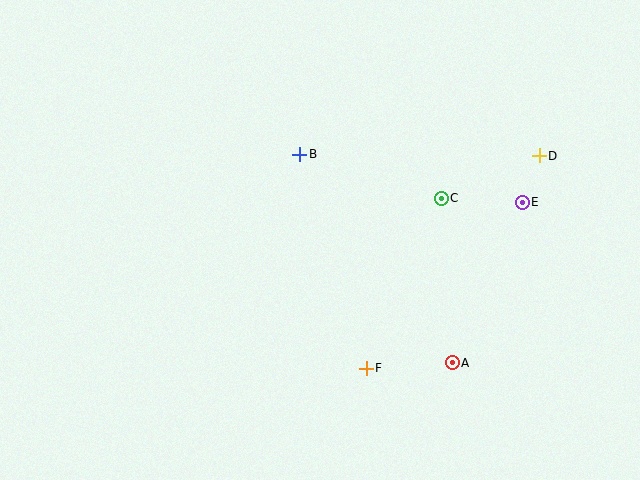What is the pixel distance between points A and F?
The distance between A and F is 86 pixels.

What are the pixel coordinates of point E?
Point E is at (522, 202).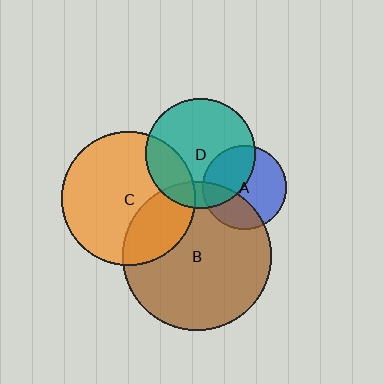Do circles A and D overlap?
Yes.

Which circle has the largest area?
Circle B (brown).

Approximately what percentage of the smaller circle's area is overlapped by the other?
Approximately 40%.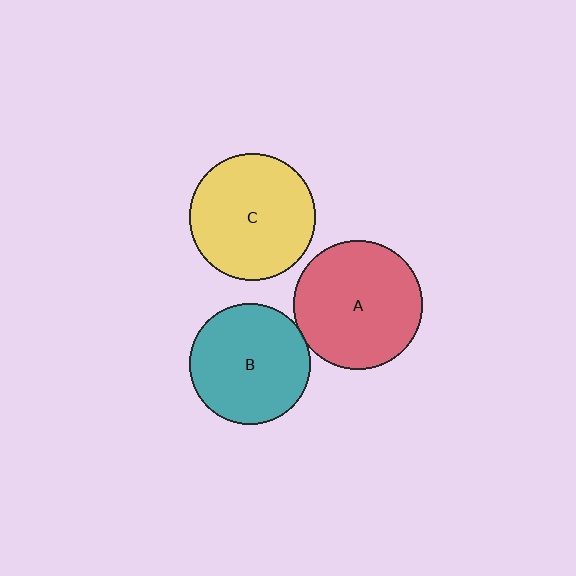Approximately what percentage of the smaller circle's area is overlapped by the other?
Approximately 5%.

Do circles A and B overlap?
Yes.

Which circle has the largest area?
Circle A (red).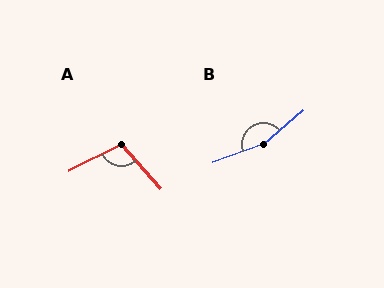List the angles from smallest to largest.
A (105°), B (159°).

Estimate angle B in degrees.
Approximately 159 degrees.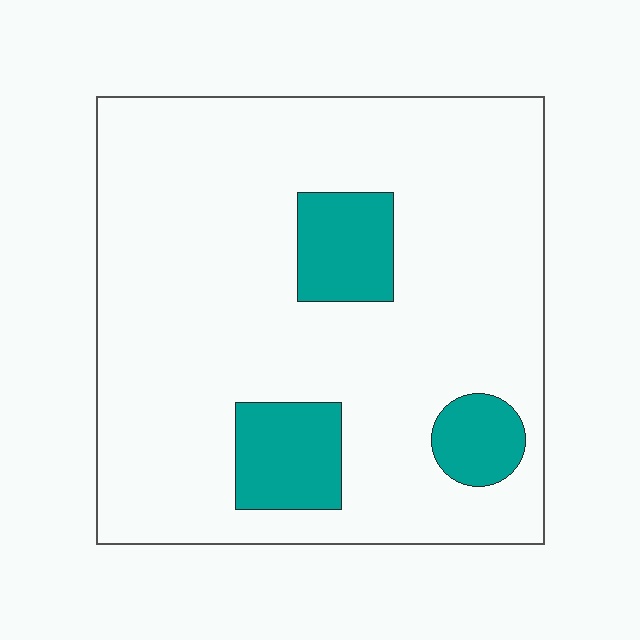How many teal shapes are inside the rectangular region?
3.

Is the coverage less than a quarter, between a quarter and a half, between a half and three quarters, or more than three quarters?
Less than a quarter.